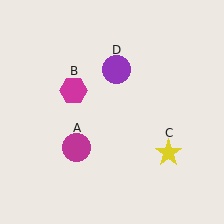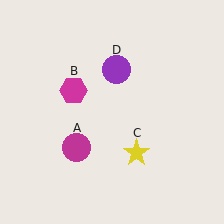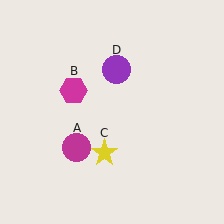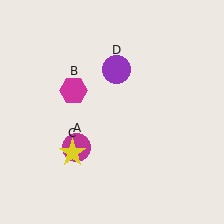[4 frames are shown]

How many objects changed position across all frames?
1 object changed position: yellow star (object C).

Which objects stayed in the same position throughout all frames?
Magenta circle (object A) and magenta hexagon (object B) and purple circle (object D) remained stationary.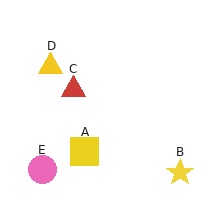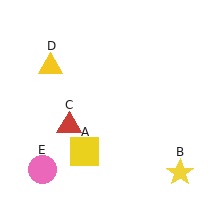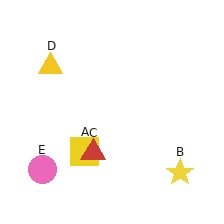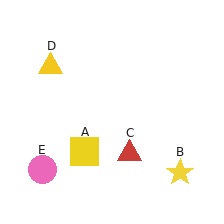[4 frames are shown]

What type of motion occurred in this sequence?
The red triangle (object C) rotated counterclockwise around the center of the scene.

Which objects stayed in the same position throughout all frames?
Yellow square (object A) and yellow star (object B) and yellow triangle (object D) and pink circle (object E) remained stationary.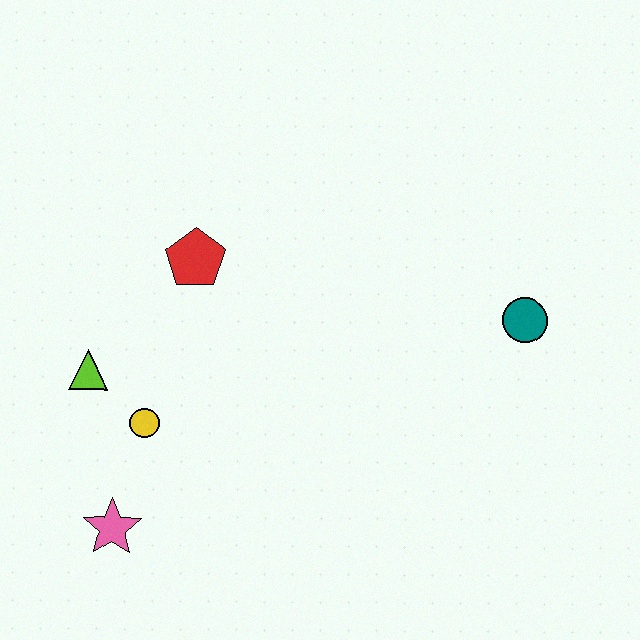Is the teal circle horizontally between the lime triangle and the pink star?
No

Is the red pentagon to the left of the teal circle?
Yes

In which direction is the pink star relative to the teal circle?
The pink star is to the left of the teal circle.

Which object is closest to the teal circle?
The red pentagon is closest to the teal circle.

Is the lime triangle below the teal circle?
Yes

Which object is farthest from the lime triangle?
The teal circle is farthest from the lime triangle.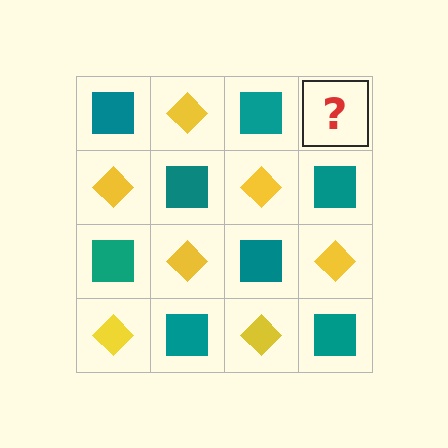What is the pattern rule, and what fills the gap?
The rule is that it alternates teal square and yellow diamond in a checkerboard pattern. The gap should be filled with a yellow diamond.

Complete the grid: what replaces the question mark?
The question mark should be replaced with a yellow diamond.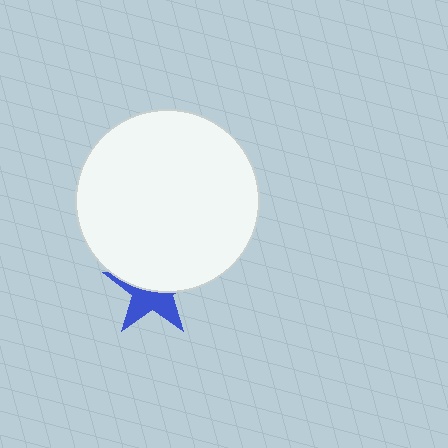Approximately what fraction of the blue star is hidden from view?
Roughly 53% of the blue star is hidden behind the white circle.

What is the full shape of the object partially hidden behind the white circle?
The partially hidden object is a blue star.